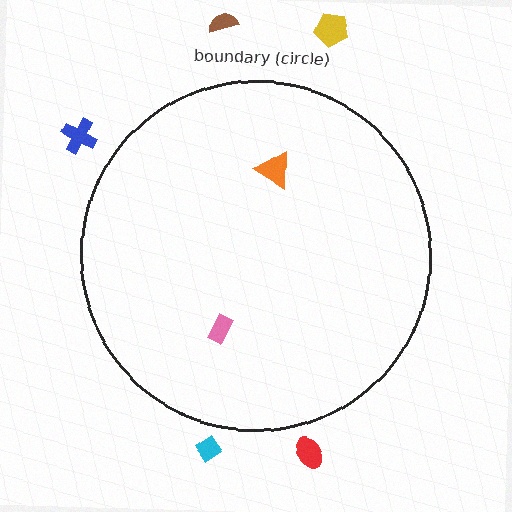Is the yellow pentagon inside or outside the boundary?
Outside.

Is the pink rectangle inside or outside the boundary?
Inside.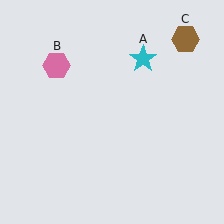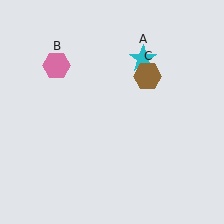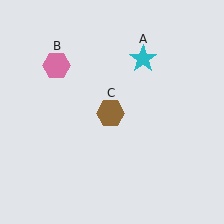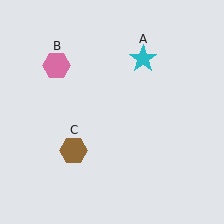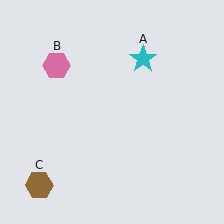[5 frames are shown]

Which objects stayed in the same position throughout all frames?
Cyan star (object A) and pink hexagon (object B) remained stationary.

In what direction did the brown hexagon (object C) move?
The brown hexagon (object C) moved down and to the left.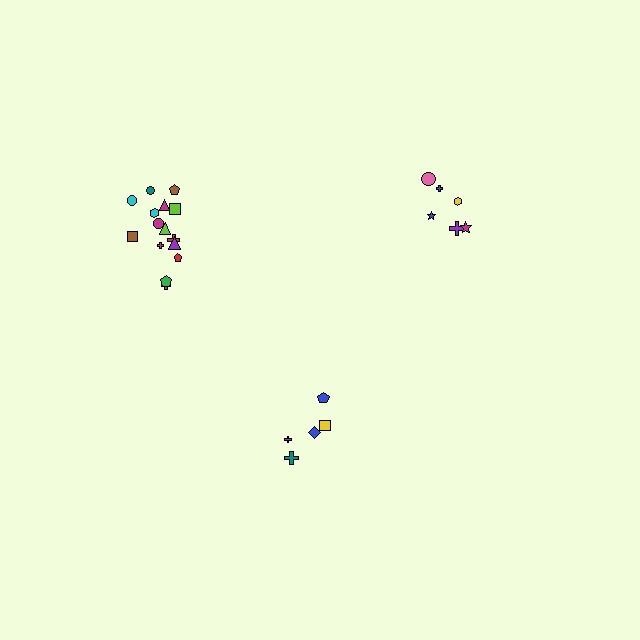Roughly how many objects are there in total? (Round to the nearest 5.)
Roughly 25 objects in total.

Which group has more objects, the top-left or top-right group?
The top-left group.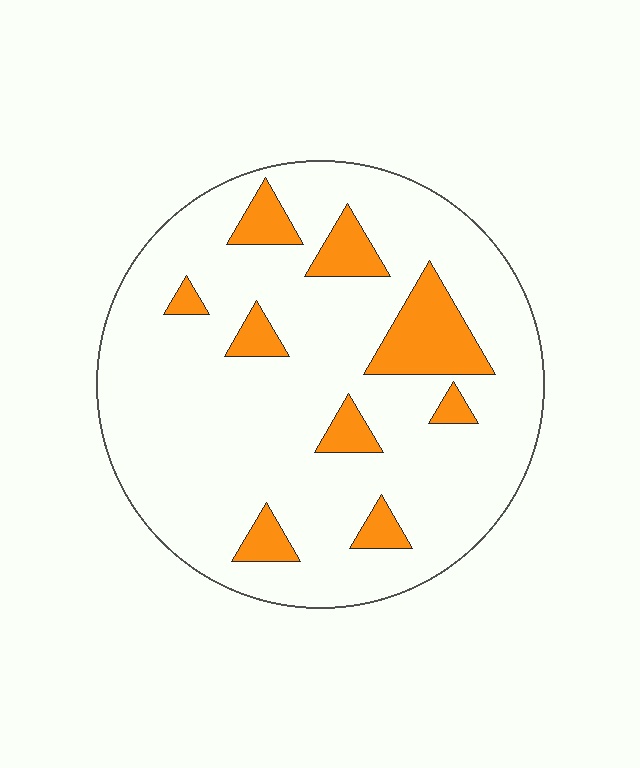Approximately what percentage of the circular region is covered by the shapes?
Approximately 15%.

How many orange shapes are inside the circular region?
9.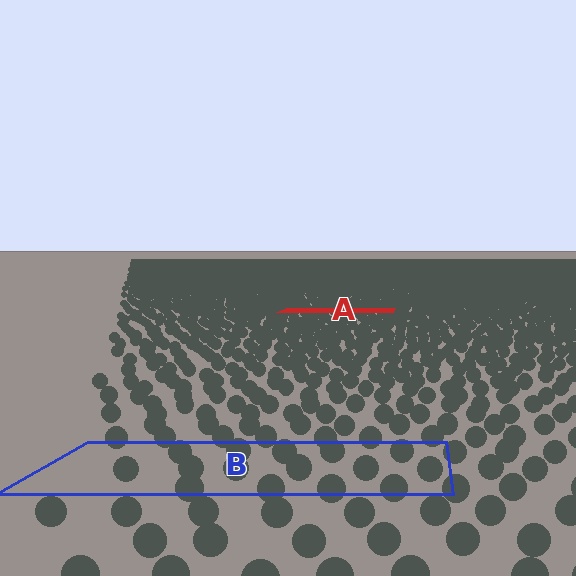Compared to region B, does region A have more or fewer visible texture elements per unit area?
Region A has more texture elements per unit area — they are packed more densely because it is farther away.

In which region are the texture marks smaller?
The texture marks are smaller in region A, because it is farther away.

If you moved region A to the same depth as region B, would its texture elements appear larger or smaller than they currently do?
They would appear larger. At a closer depth, the same texture elements are projected at a bigger on-screen size.